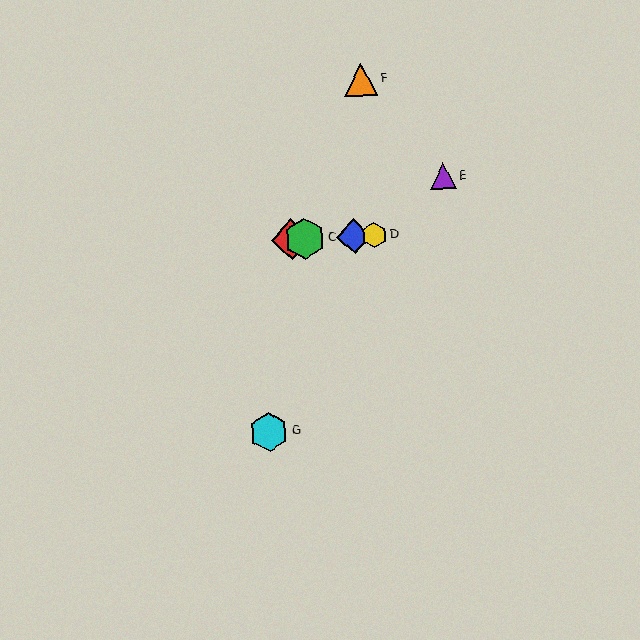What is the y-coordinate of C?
Object C is at y≈239.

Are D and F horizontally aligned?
No, D is at y≈235 and F is at y≈80.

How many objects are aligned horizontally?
4 objects (A, B, C, D) are aligned horizontally.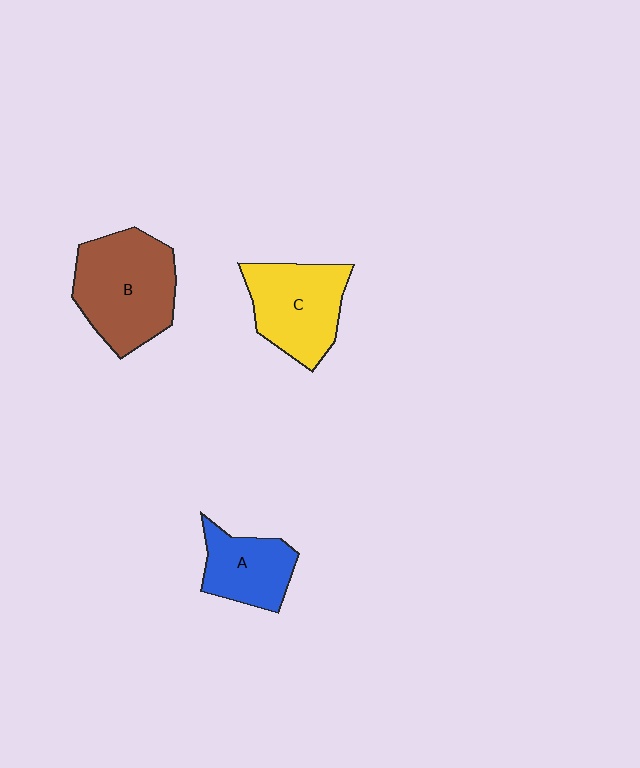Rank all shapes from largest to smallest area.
From largest to smallest: B (brown), C (yellow), A (blue).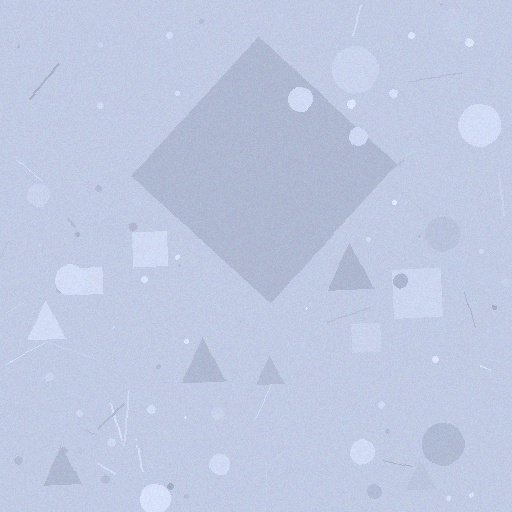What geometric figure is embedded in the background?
A diamond is embedded in the background.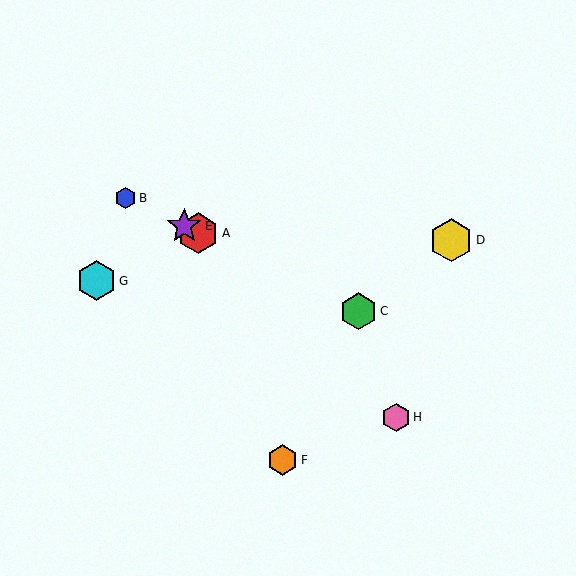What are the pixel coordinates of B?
Object B is at (126, 198).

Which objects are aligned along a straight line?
Objects A, B, C, E are aligned along a straight line.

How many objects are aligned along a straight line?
4 objects (A, B, C, E) are aligned along a straight line.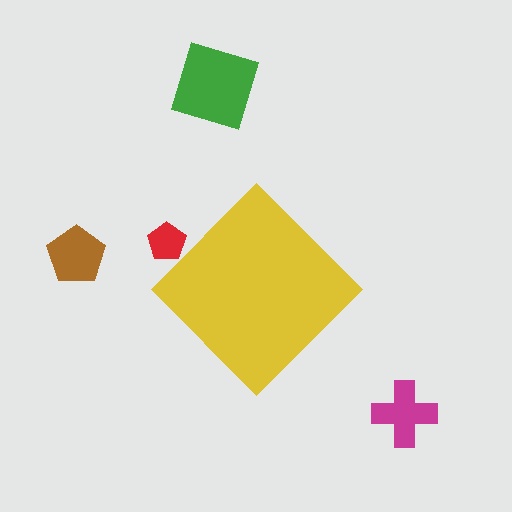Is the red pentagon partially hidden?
Yes, the red pentagon is partially hidden behind the yellow diamond.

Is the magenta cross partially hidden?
No, the magenta cross is fully visible.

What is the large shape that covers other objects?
A yellow diamond.